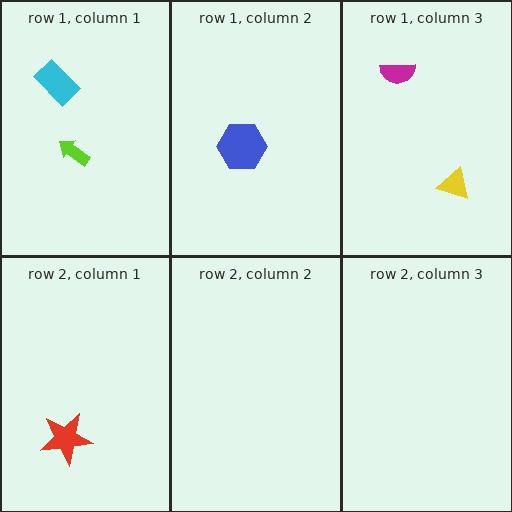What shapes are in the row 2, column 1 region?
The red star.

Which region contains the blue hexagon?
The row 1, column 2 region.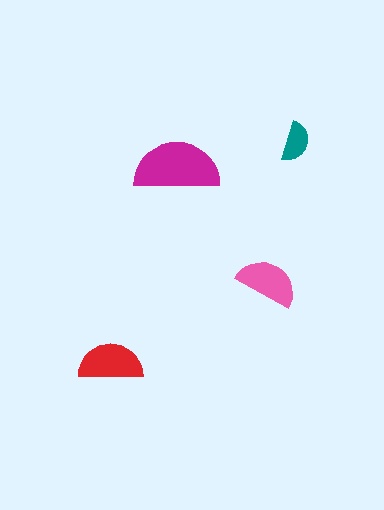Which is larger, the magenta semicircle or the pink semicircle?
The magenta one.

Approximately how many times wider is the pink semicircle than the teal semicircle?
About 1.5 times wider.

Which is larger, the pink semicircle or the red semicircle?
The red one.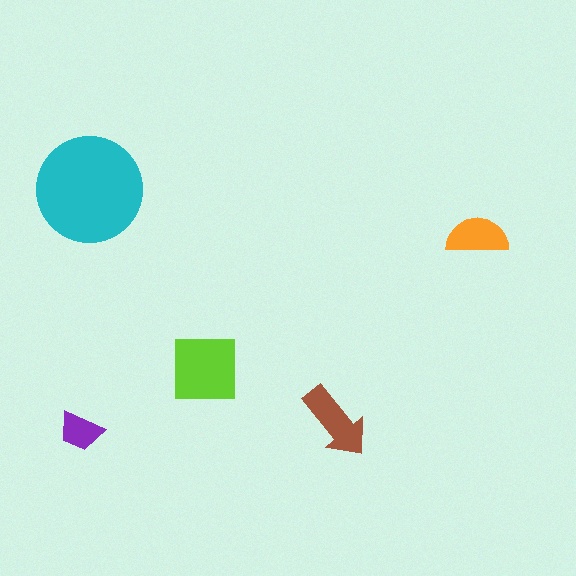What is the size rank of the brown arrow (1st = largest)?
3rd.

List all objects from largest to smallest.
The cyan circle, the lime square, the brown arrow, the orange semicircle, the purple trapezoid.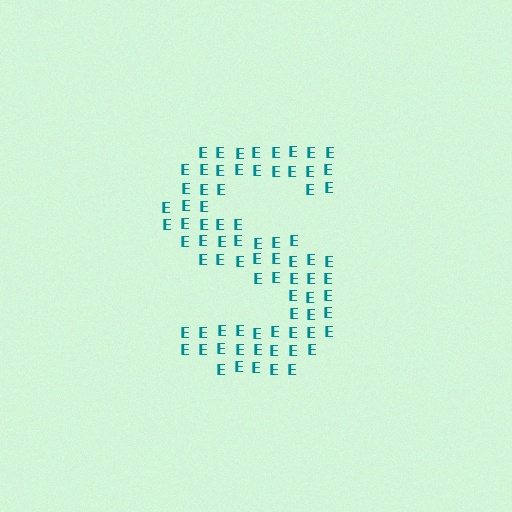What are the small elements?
The small elements are letter E's.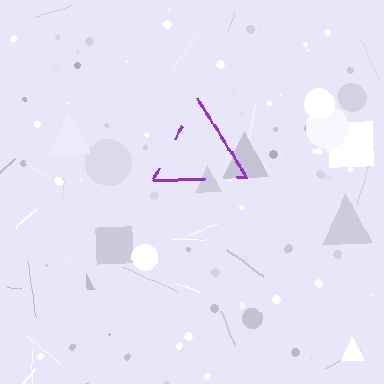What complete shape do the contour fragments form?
The contour fragments form a triangle.